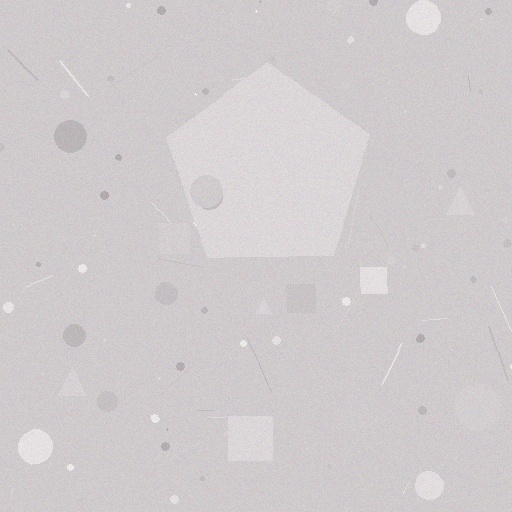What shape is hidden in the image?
A pentagon is hidden in the image.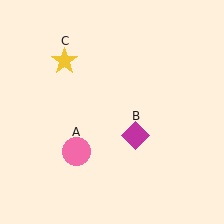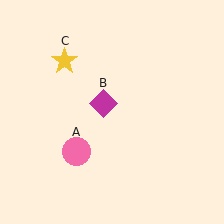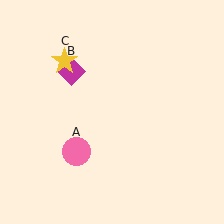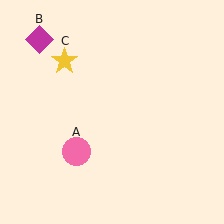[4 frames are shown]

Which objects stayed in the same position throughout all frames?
Pink circle (object A) and yellow star (object C) remained stationary.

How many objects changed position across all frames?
1 object changed position: magenta diamond (object B).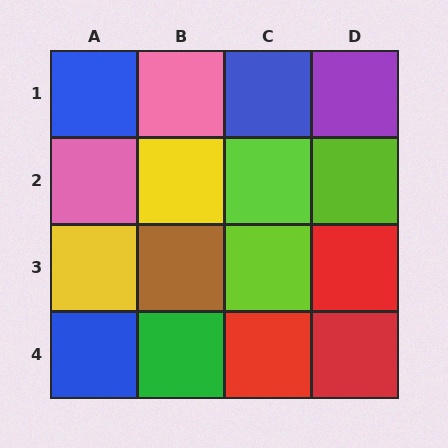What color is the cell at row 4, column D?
Red.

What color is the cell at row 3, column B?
Brown.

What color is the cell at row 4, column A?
Blue.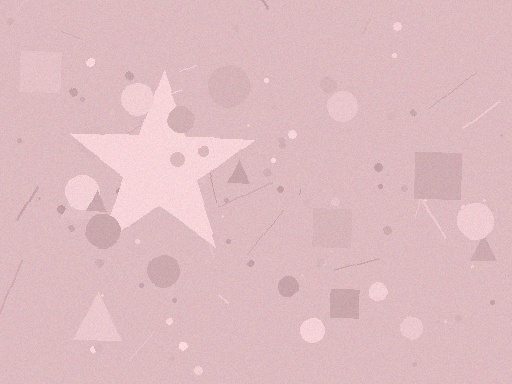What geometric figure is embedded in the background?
A star is embedded in the background.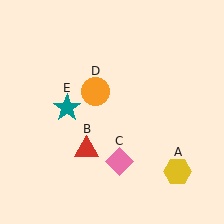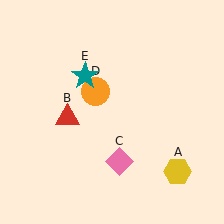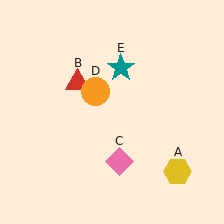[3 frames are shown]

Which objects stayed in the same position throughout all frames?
Yellow hexagon (object A) and pink diamond (object C) and orange circle (object D) remained stationary.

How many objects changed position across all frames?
2 objects changed position: red triangle (object B), teal star (object E).